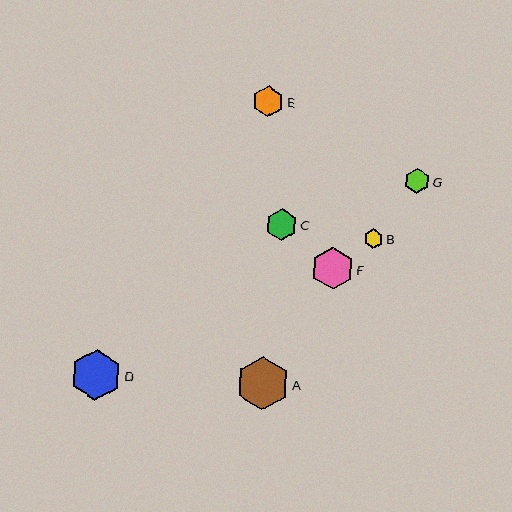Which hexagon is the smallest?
Hexagon B is the smallest with a size of approximately 19 pixels.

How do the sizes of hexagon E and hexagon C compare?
Hexagon E and hexagon C are approximately the same size.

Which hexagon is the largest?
Hexagon A is the largest with a size of approximately 54 pixels.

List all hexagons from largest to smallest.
From largest to smallest: A, D, F, E, C, G, B.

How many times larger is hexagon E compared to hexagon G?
Hexagon E is approximately 1.3 times the size of hexagon G.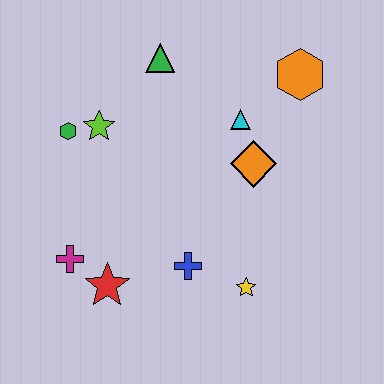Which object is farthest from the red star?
The orange hexagon is farthest from the red star.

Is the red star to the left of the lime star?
No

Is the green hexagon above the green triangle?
No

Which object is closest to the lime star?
The green hexagon is closest to the lime star.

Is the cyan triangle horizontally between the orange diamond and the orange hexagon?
No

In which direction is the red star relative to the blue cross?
The red star is to the left of the blue cross.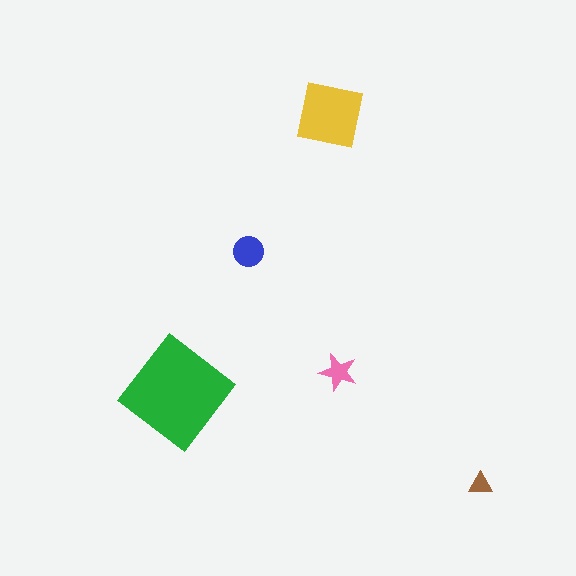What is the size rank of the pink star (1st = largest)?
4th.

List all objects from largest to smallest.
The green diamond, the yellow square, the blue circle, the pink star, the brown triangle.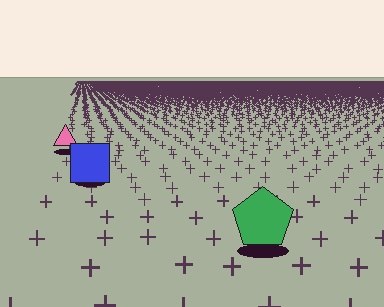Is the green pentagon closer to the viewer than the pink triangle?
Yes. The green pentagon is closer — you can tell from the texture gradient: the ground texture is coarser near it.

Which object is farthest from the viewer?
The pink triangle is farthest from the viewer. It appears smaller and the ground texture around it is denser.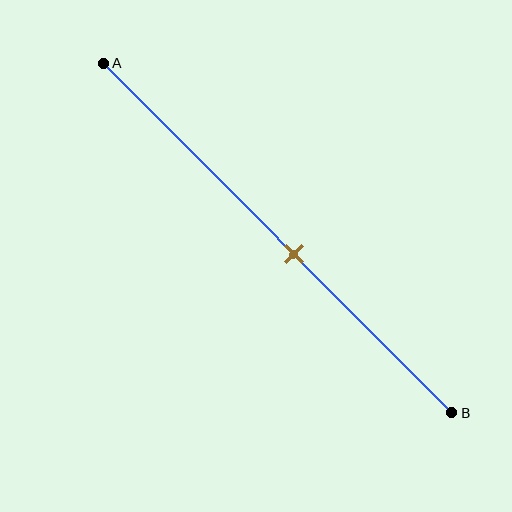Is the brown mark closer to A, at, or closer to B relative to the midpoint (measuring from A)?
The brown mark is closer to point B than the midpoint of segment AB.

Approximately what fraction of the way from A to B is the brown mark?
The brown mark is approximately 55% of the way from A to B.